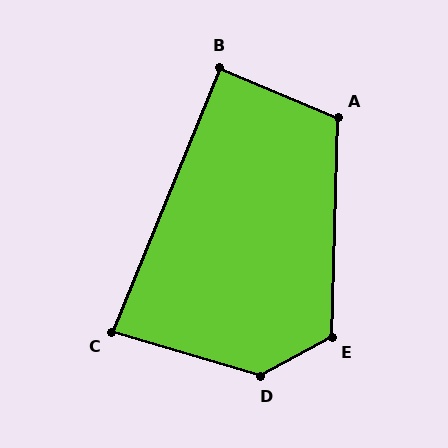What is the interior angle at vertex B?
Approximately 90 degrees (approximately right).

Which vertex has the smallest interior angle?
C, at approximately 84 degrees.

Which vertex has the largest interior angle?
D, at approximately 135 degrees.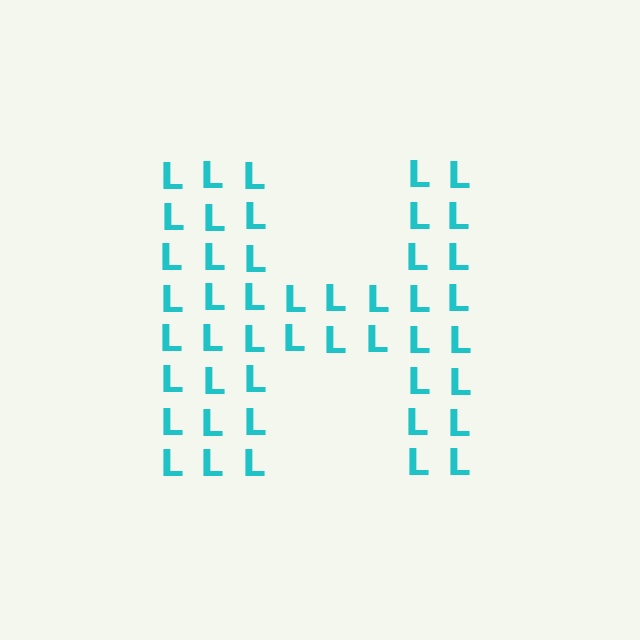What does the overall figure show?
The overall figure shows the letter H.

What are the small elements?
The small elements are letter L's.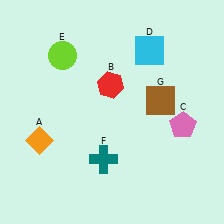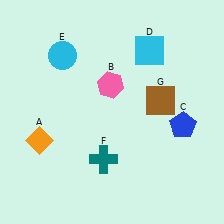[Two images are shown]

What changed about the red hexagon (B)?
In Image 1, B is red. In Image 2, it changed to pink.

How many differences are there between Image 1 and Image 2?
There are 3 differences between the two images.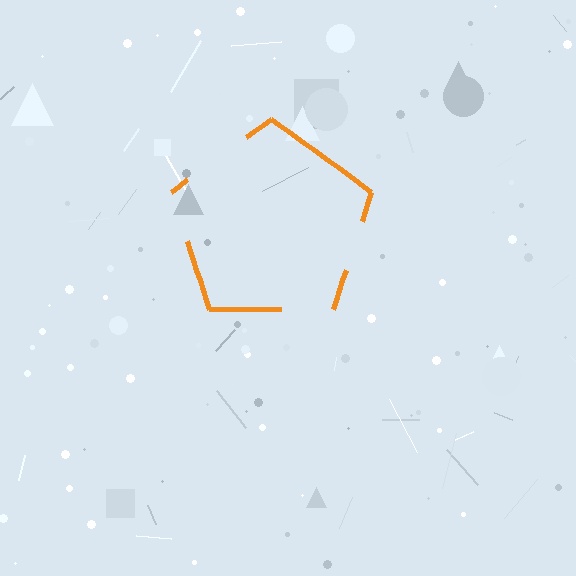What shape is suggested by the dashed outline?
The dashed outline suggests a pentagon.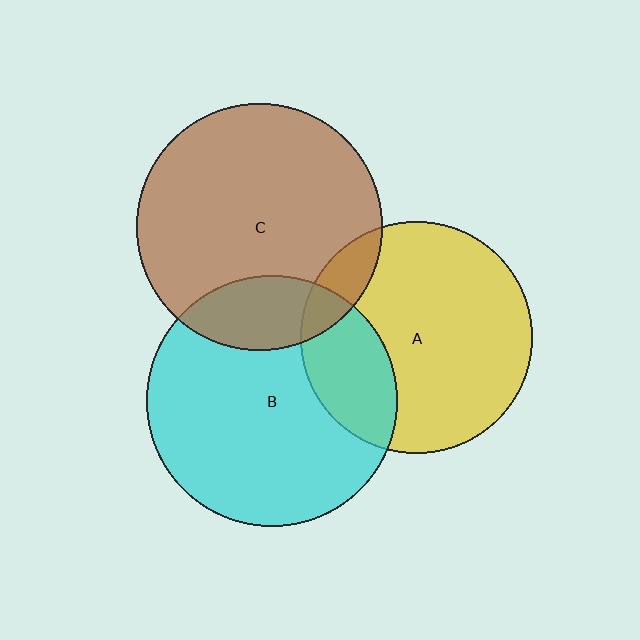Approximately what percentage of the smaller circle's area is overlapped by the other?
Approximately 25%.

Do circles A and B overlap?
Yes.